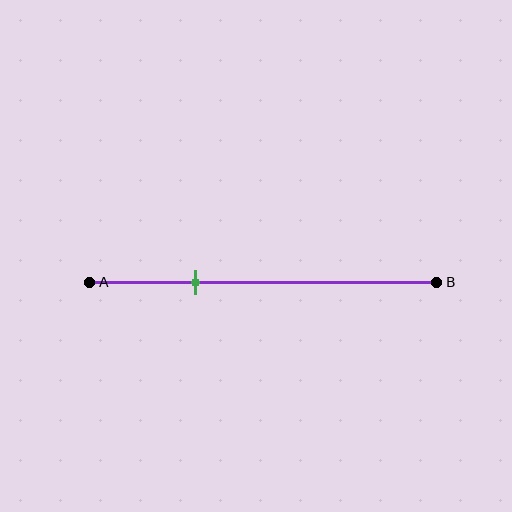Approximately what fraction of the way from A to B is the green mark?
The green mark is approximately 30% of the way from A to B.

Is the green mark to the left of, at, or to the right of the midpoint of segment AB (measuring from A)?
The green mark is to the left of the midpoint of segment AB.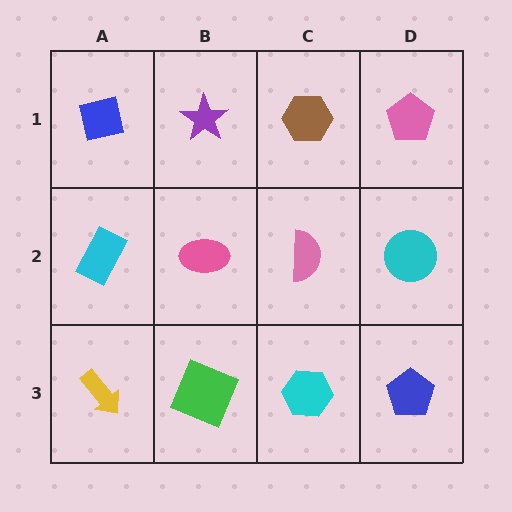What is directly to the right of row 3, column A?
A green square.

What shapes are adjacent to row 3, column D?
A cyan circle (row 2, column D), a cyan hexagon (row 3, column C).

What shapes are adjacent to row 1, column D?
A cyan circle (row 2, column D), a brown hexagon (row 1, column C).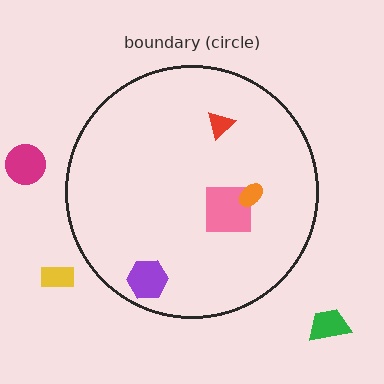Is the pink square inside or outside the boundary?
Inside.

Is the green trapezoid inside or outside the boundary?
Outside.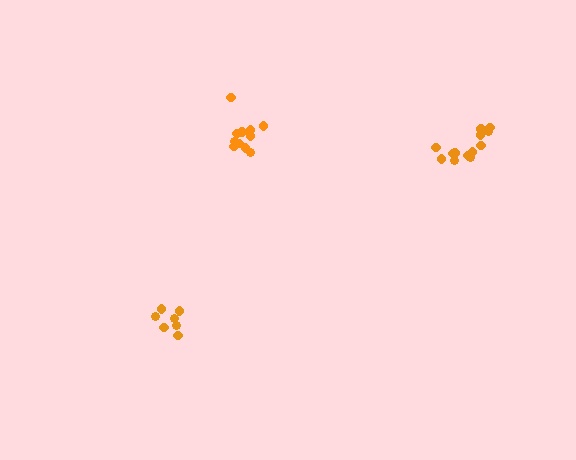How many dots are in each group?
Group 1: 13 dots, Group 2: 11 dots, Group 3: 7 dots (31 total).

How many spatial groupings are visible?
There are 3 spatial groupings.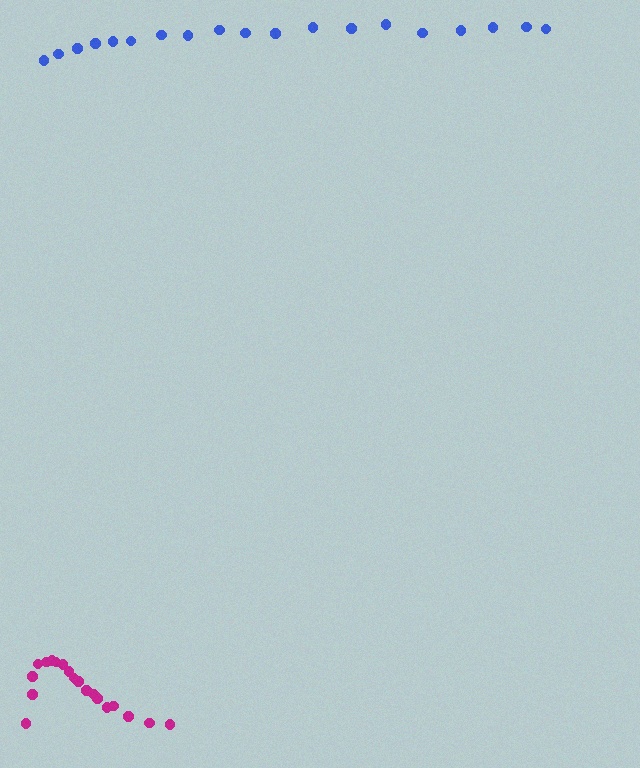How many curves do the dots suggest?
There are 2 distinct paths.